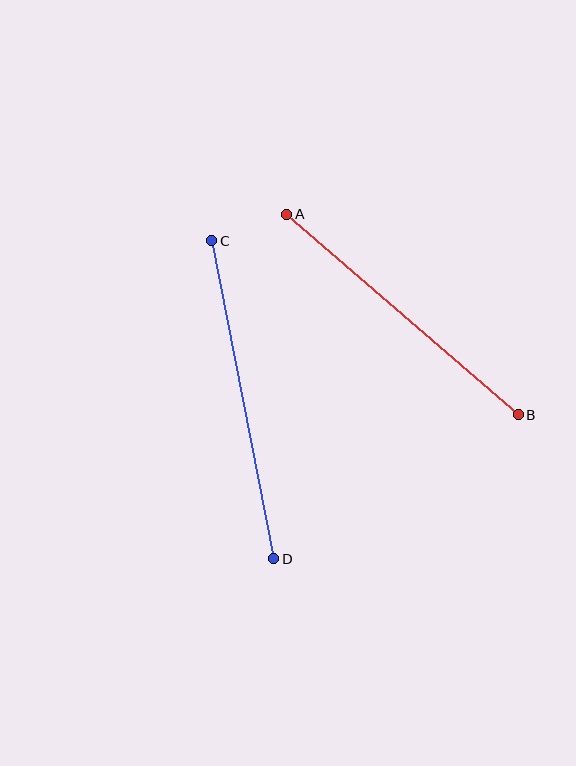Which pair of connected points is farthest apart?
Points C and D are farthest apart.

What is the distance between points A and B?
The distance is approximately 306 pixels.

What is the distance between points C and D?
The distance is approximately 324 pixels.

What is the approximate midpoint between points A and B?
The midpoint is at approximately (402, 314) pixels.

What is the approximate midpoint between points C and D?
The midpoint is at approximately (243, 400) pixels.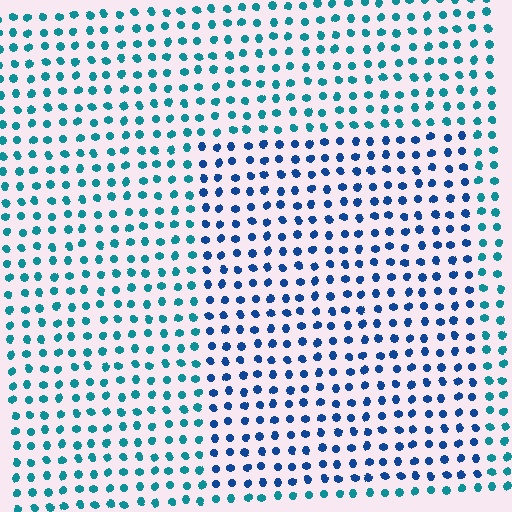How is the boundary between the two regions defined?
The boundary is defined purely by a slight shift in hue (about 33 degrees). Spacing, size, and orientation are identical on both sides.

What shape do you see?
I see a rectangle.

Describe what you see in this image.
The image is filled with small teal elements in a uniform arrangement. A rectangle-shaped region is visible where the elements are tinted to a slightly different hue, forming a subtle color boundary.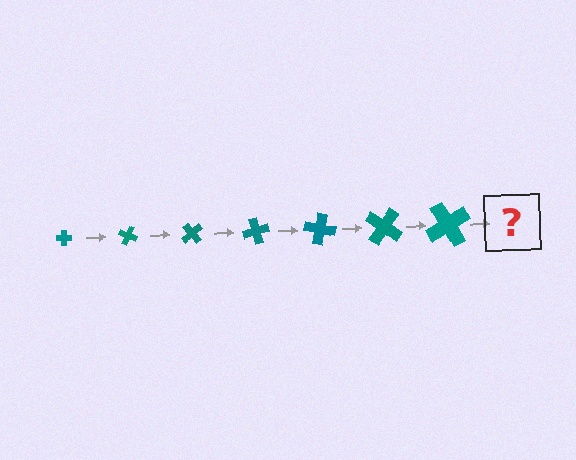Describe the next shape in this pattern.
It should be a cross, larger than the previous one and rotated 175 degrees from the start.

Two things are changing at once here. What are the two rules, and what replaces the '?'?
The two rules are that the cross grows larger each step and it rotates 25 degrees each step. The '?' should be a cross, larger than the previous one and rotated 175 degrees from the start.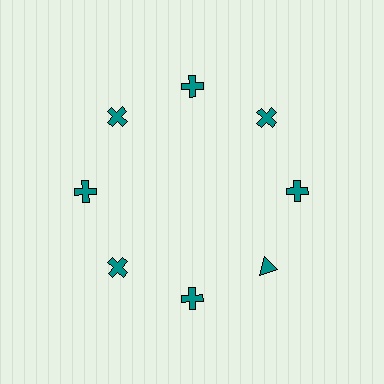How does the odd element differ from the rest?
It has a different shape: triangle instead of cross.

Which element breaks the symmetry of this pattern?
The teal triangle at roughly the 4 o'clock position breaks the symmetry. All other shapes are teal crosses.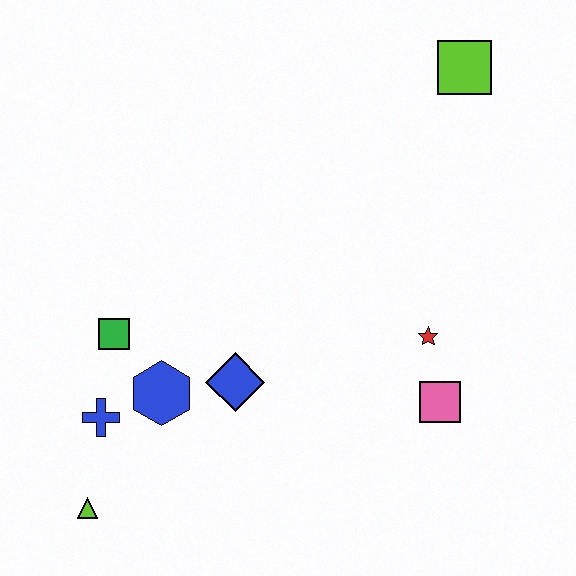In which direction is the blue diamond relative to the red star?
The blue diamond is to the left of the red star.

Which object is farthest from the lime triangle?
The lime square is farthest from the lime triangle.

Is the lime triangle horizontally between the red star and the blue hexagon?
No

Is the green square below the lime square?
Yes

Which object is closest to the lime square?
The red star is closest to the lime square.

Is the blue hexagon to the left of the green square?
No